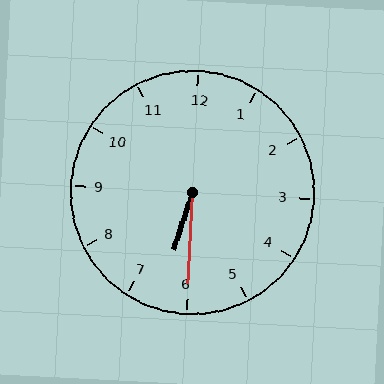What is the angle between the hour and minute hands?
Approximately 15 degrees.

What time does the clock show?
6:30.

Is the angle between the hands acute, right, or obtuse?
It is acute.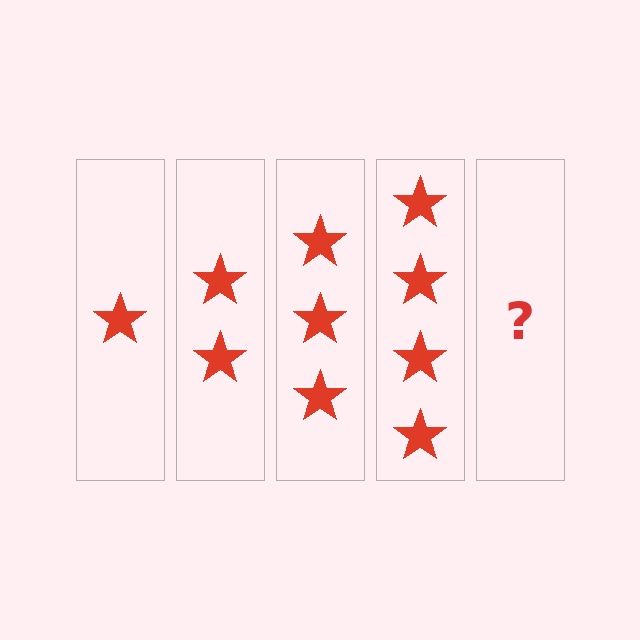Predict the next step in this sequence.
The next step is 5 stars.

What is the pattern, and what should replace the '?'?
The pattern is that each step adds one more star. The '?' should be 5 stars.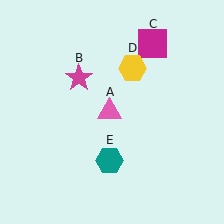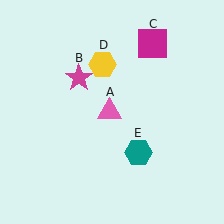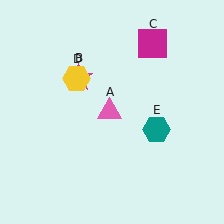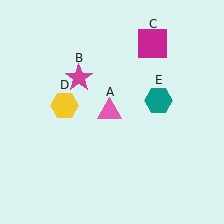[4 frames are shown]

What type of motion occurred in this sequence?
The yellow hexagon (object D), teal hexagon (object E) rotated counterclockwise around the center of the scene.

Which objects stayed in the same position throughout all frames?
Pink triangle (object A) and magenta star (object B) and magenta square (object C) remained stationary.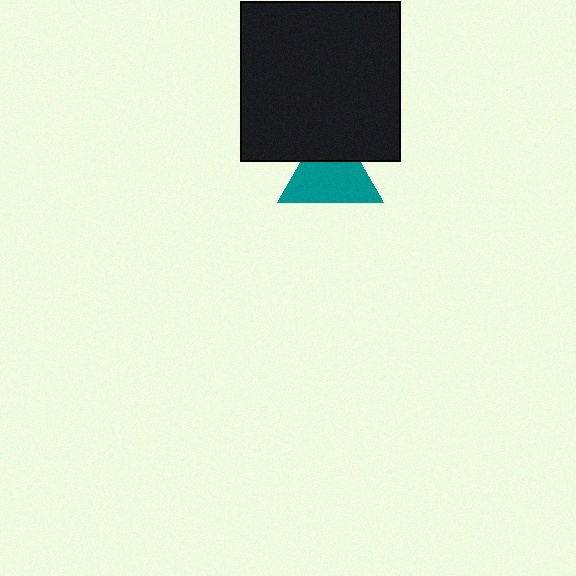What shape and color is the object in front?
The object in front is a black square.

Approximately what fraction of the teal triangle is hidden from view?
Roughly 31% of the teal triangle is hidden behind the black square.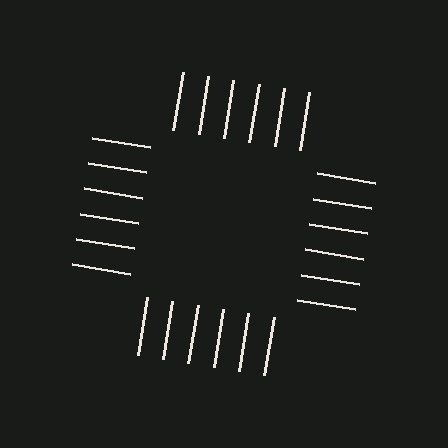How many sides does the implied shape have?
4 sides — the line-ends trace a square.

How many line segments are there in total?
24 — 6 along each of the 4 edges.